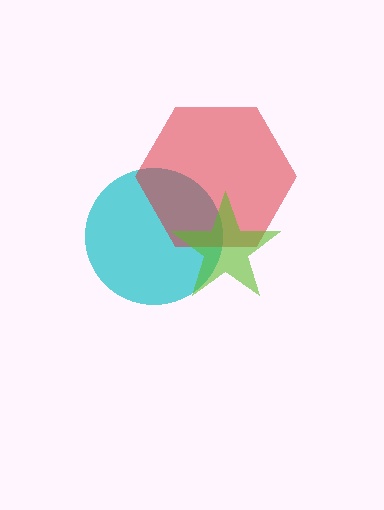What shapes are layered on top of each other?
The layered shapes are: a cyan circle, a red hexagon, a lime star.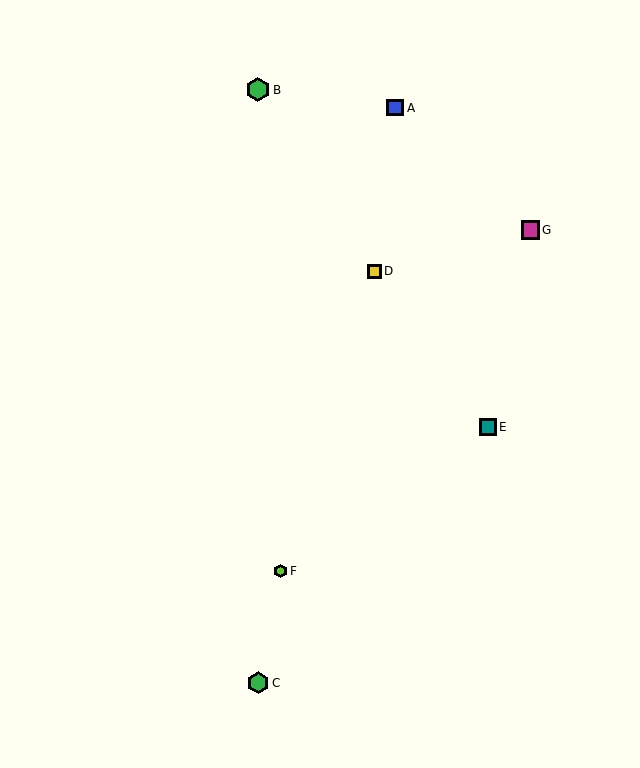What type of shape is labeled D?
Shape D is a yellow square.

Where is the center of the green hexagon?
The center of the green hexagon is at (258, 683).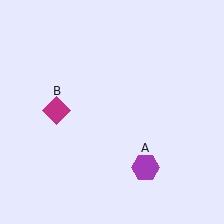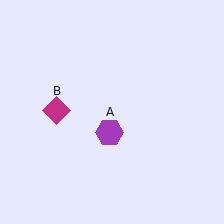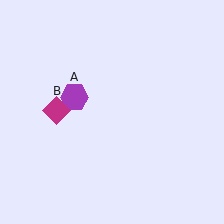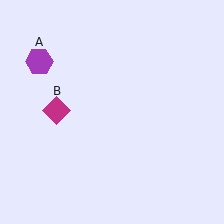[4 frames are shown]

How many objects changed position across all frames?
1 object changed position: purple hexagon (object A).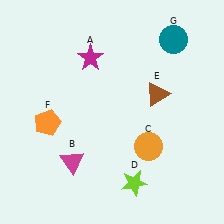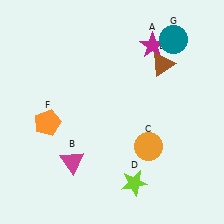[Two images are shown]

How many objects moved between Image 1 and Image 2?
2 objects moved between the two images.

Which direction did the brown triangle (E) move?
The brown triangle (E) moved up.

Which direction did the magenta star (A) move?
The magenta star (A) moved right.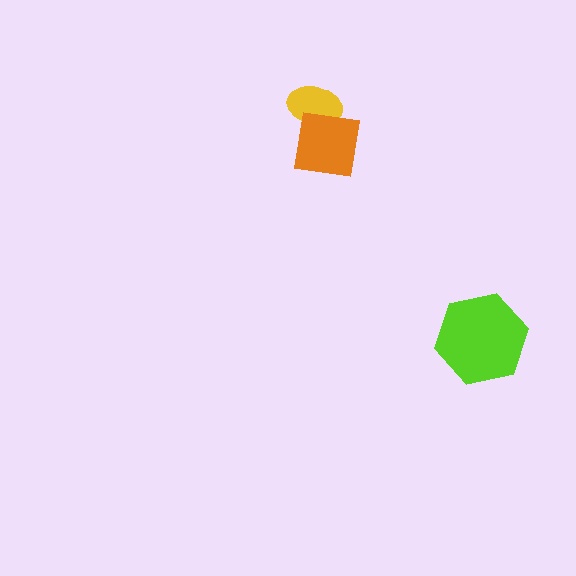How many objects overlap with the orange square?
1 object overlaps with the orange square.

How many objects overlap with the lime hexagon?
0 objects overlap with the lime hexagon.